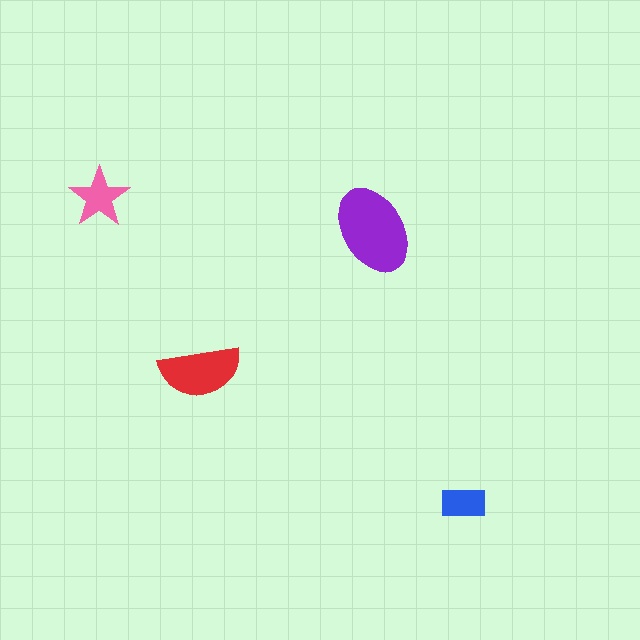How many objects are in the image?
There are 4 objects in the image.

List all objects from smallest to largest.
The blue rectangle, the pink star, the red semicircle, the purple ellipse.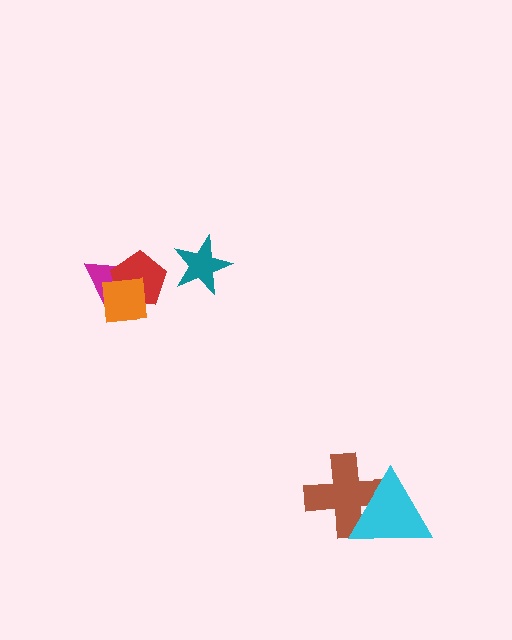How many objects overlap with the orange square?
2 objects overlap with the orange square.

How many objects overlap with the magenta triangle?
2 objects overlap with the magenta triangle.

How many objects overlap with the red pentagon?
2 objects overlap with the red pentagon.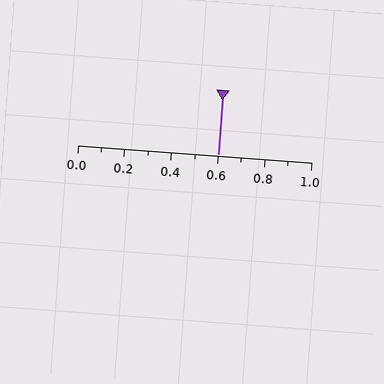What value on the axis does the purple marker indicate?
The marker indicates approximately 0.6.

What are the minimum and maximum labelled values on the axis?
The axis runs from 0.0 to 1.0.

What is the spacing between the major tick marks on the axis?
The major ticks are spaced 0.2 apart.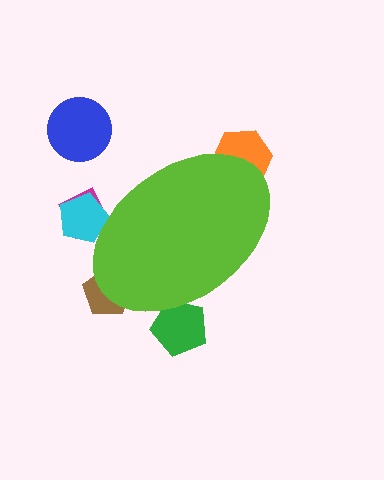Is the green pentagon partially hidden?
Yes, the green pentagon is partially hidden behind the lime ellipse.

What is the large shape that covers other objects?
A lime ellipse.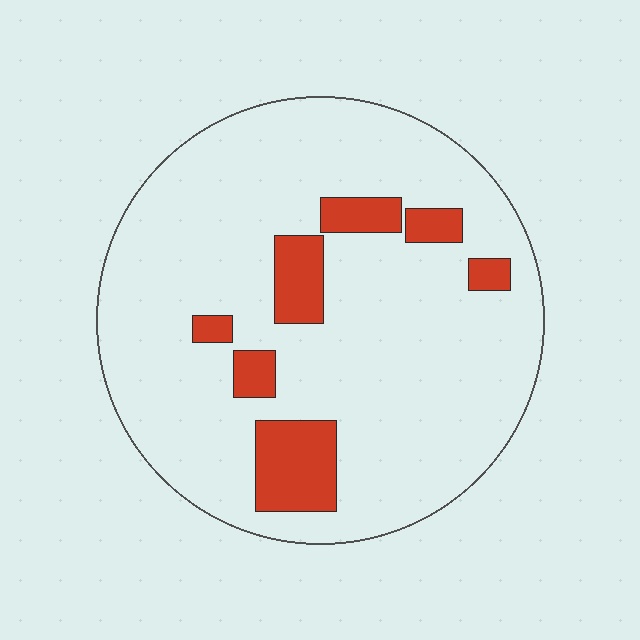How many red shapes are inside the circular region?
7.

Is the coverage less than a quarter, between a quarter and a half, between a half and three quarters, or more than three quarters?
Less than a quarter.